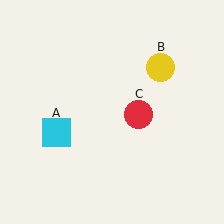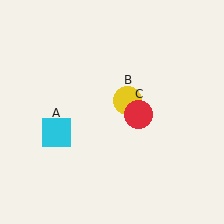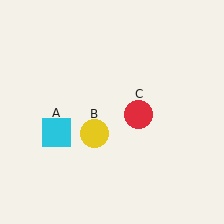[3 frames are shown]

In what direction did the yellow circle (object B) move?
The yellow circle (object B) moved down and to the left.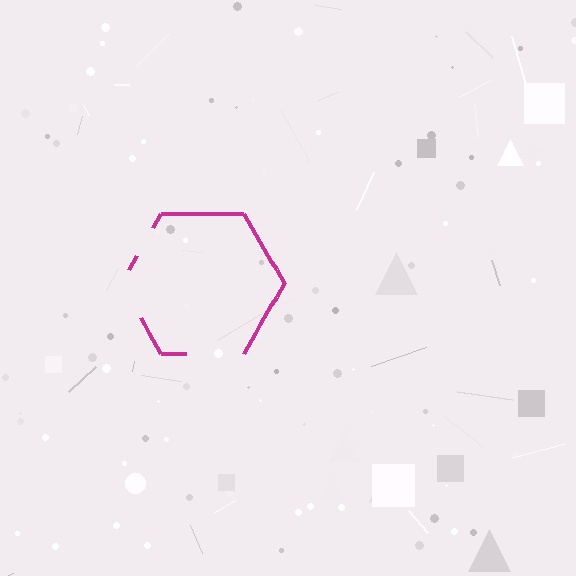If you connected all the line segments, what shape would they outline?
They would outline a hexagon.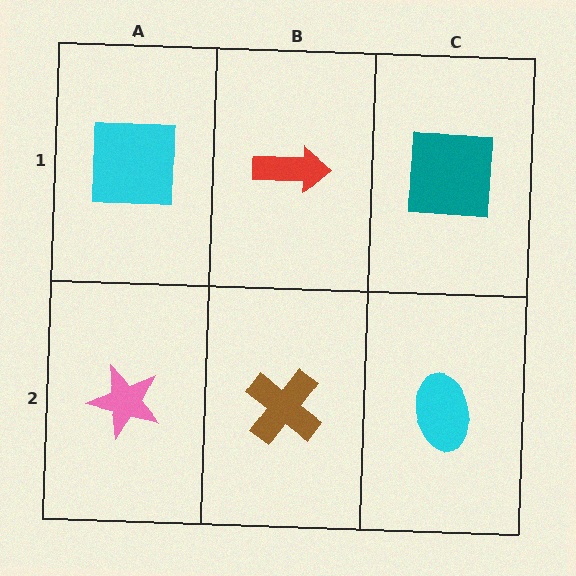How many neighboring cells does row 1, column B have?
3.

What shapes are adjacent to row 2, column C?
A teal square (row 1, column C), a brown cross (row 2, column B).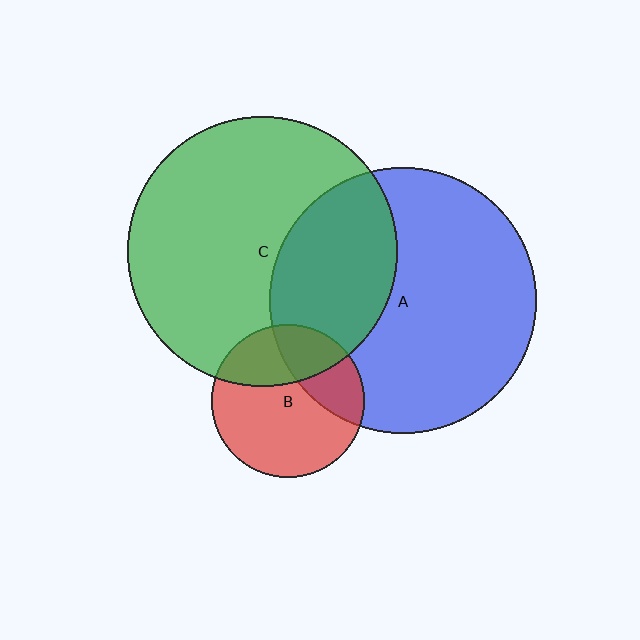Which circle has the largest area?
Circle C (green).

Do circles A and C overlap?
Yes.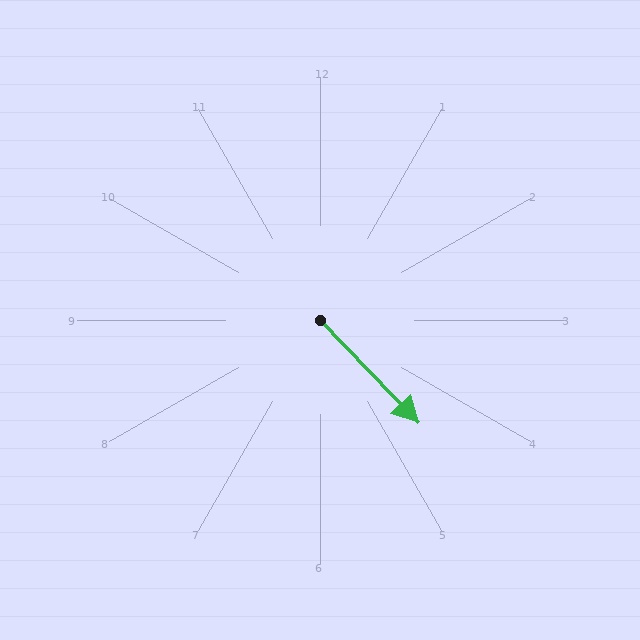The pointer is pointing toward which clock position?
Roughly 5 o'clock.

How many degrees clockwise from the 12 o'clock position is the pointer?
Approximately 136 degrees.